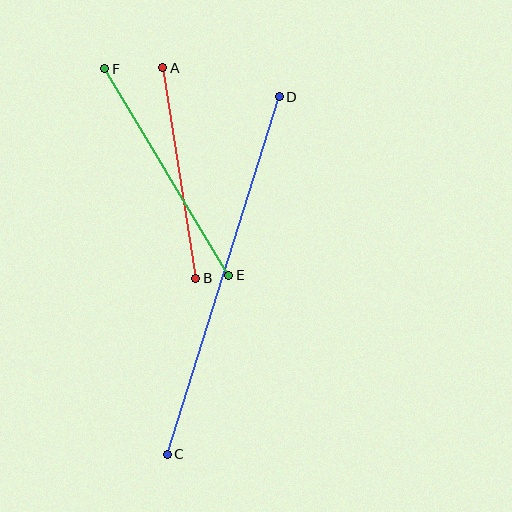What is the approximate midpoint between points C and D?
The midpoint is at approximately (223, 276) pixels.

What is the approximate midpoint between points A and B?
The midpoint is at approximately (179, 173) pixels.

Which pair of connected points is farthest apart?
Points C and D are farthest apart.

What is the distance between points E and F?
The distance is approximately 241 pixels.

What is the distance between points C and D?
The distance is approximately 375 pixels.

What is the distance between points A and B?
The distance is approximately 213 pixels.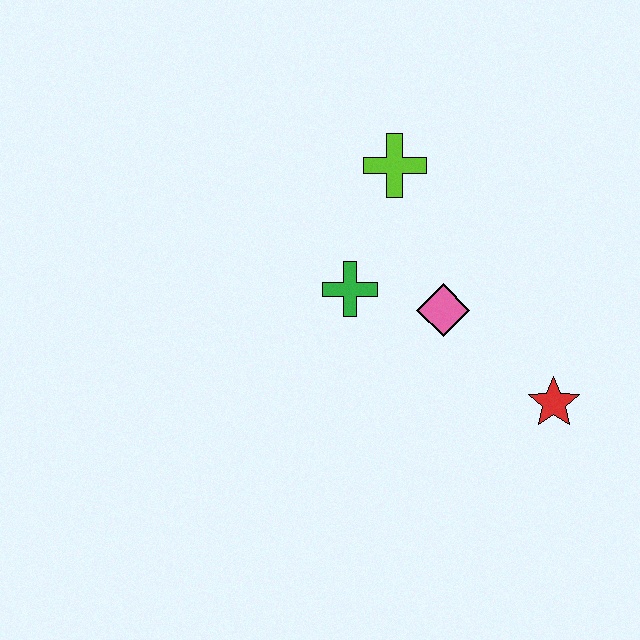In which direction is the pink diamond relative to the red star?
The pink diamond is to the left of the red star.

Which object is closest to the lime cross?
The green cross is closest to the lime cross.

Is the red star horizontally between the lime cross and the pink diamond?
No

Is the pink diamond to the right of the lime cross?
Yes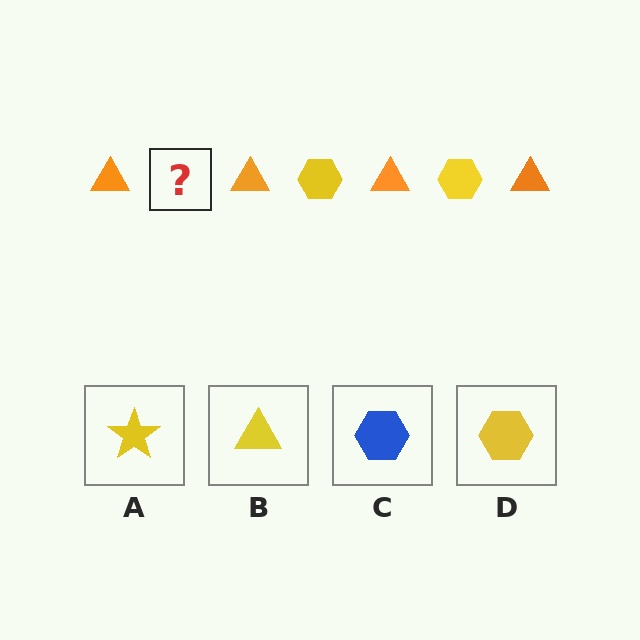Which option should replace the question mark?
Option D.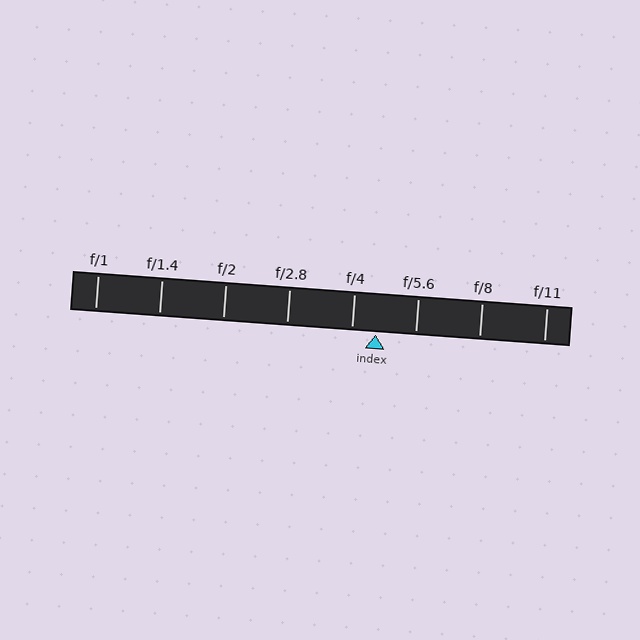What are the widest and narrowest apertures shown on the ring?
The widest aperture shown is f/1 and the narrowest is f/11.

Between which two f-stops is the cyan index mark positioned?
The index mark is between f/4 and f/5.6.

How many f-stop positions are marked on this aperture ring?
There are 8 f-stop positions marked.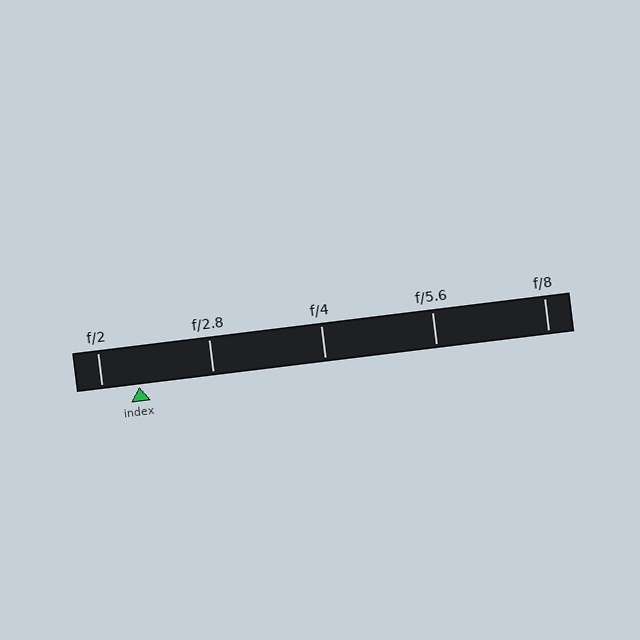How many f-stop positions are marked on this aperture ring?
There are 5 f-stop positions marked.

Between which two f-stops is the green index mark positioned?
The index mark is between f/2 and f/2.8.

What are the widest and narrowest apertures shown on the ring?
The widest aperture shown is f/2 and the narrowest is f/8.